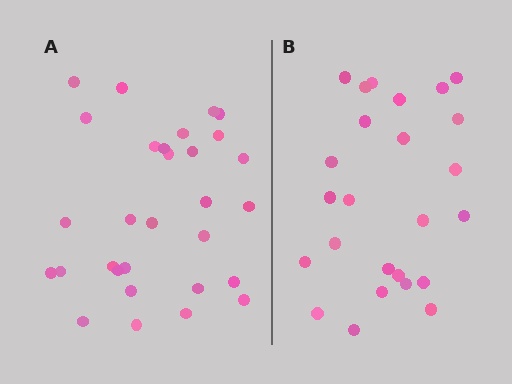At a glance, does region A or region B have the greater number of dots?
Region A (the left region) has more dots.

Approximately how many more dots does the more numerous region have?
Region A has about 5 more dots than region B.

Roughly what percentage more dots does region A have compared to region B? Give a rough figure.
About 20% more.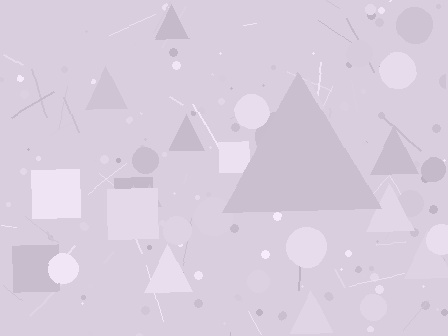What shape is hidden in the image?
A triangle is hidden in the image.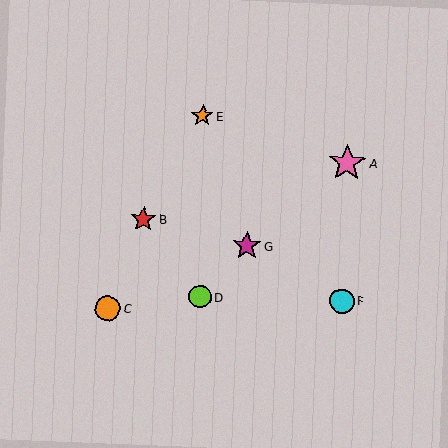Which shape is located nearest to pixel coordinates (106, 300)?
The orange circle (labeled C) at (107, 308) is nearest to that location.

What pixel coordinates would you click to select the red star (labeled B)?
Click at (143, 219) to select the red star B.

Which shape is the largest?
The pink star (labeled A) is the largest.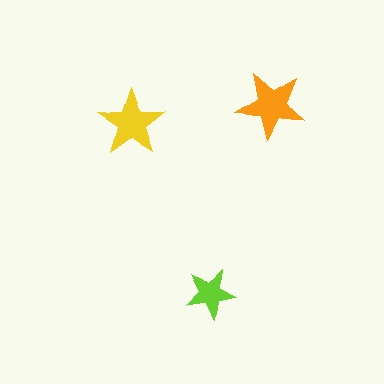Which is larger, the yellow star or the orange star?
The orange one.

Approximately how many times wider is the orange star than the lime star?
About 1.5 times wider.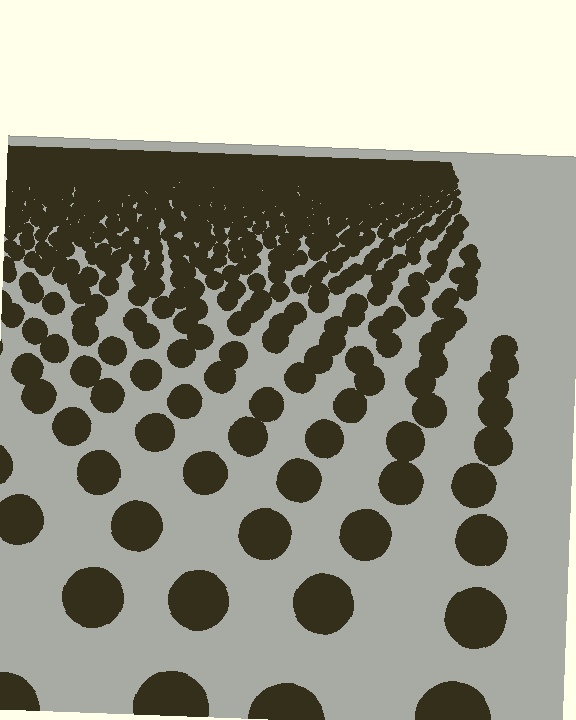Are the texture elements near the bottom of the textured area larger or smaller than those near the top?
Larger. Near the bottom, elements are closer to the viewer and appear at a bigger on-screen size.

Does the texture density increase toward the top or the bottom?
Density increases toward the top.